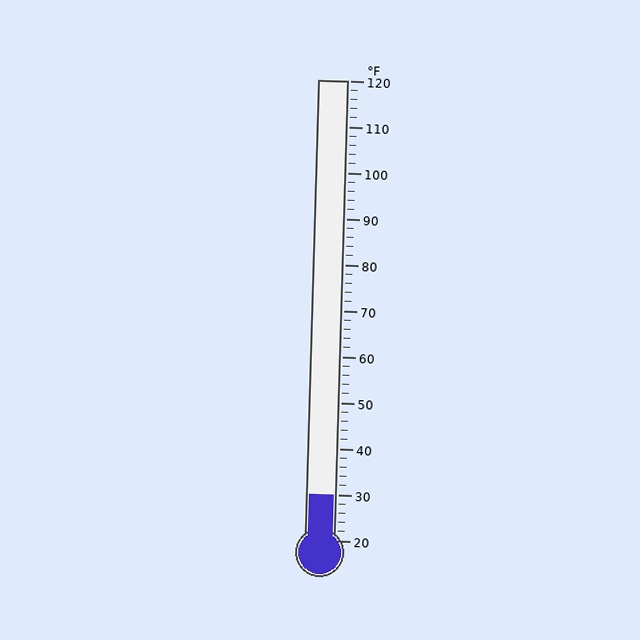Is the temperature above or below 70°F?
The temperature is below 70°F.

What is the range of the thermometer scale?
The thermometer scale ranges from 20°F to 120°F.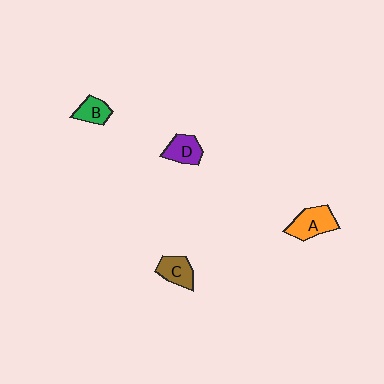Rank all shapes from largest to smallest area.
From largest to smallest: A (orange), C (brown), D (purple), B (green).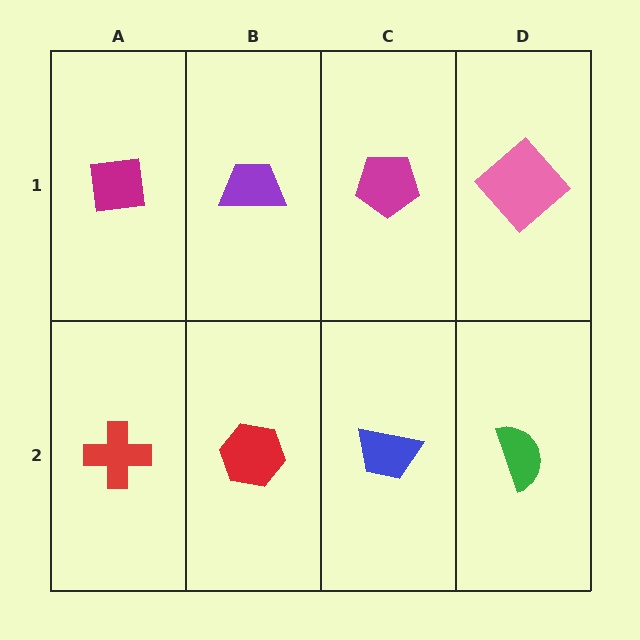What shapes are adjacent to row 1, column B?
A red hexagon (row 2, column B), a magenta square (row 1, column A), a magenta pentagon (row 1, column C).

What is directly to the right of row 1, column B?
A magenta pentagon.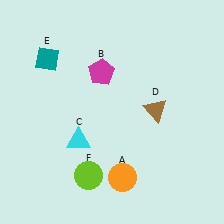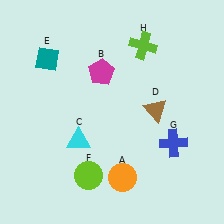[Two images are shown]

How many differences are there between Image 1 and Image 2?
There are 2 differences between the two images.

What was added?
A blue cross (G), a lime cross (H) were added in Image 2.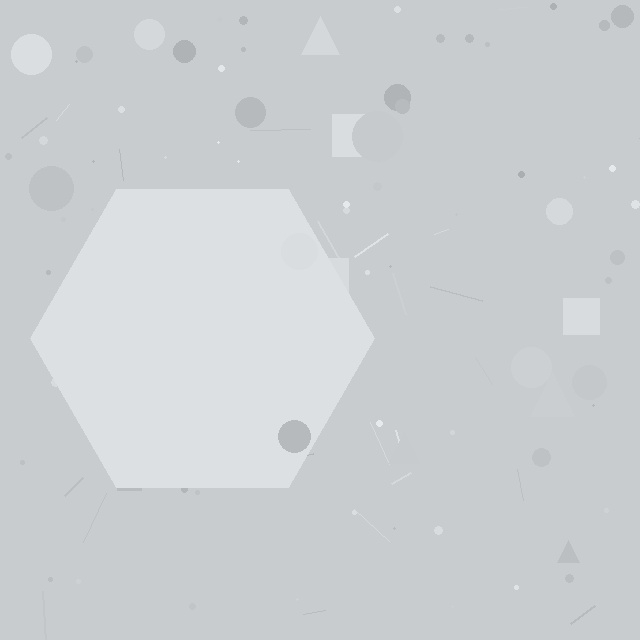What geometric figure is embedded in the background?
A hexagon is embedded in the background.